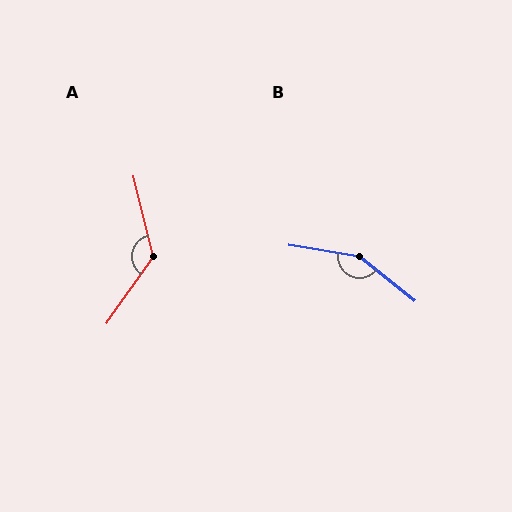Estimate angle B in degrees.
Approximately 151 degrees.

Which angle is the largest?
B, at approximately 151 degrees.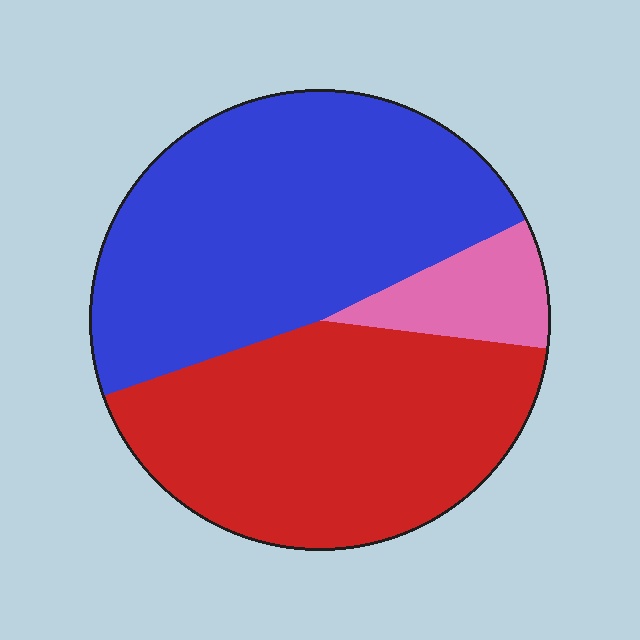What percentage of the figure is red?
Red covers about 45% of the figure.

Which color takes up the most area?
Blue, at roughly 50%.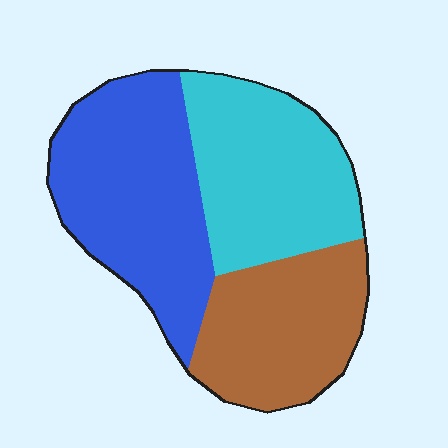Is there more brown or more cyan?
Cyan.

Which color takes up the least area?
Brown, at roughly 30%.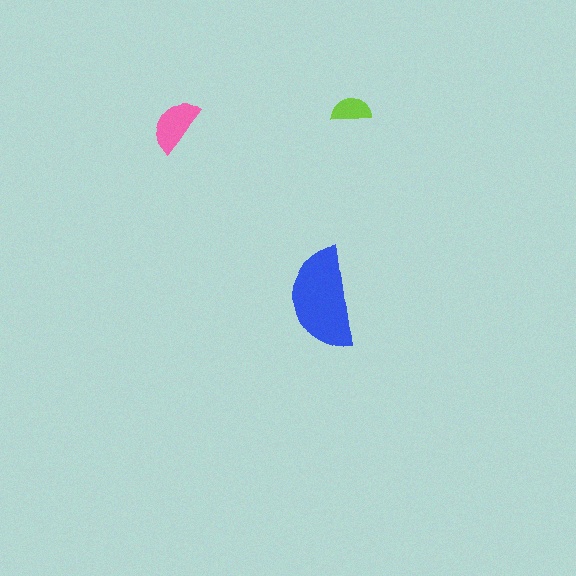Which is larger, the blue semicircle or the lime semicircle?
The blue one.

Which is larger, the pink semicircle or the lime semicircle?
The pink one.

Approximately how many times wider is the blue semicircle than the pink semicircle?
About 2 times wider.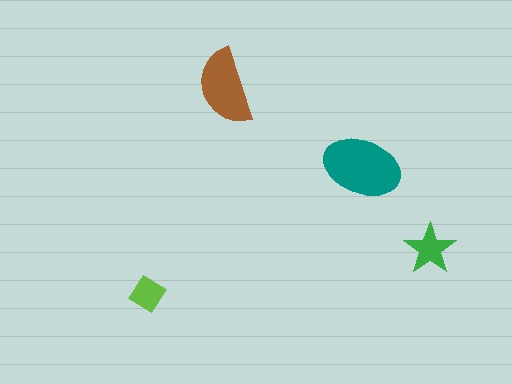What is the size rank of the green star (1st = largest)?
3rd.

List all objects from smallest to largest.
The lime diamond, the green star, the brown semicircle, the teal ellipse.